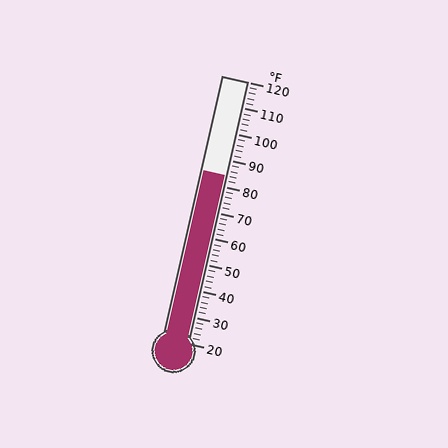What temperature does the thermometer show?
The thermometer shows approximately 84°F.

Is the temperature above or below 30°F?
The temperature is above 30°F.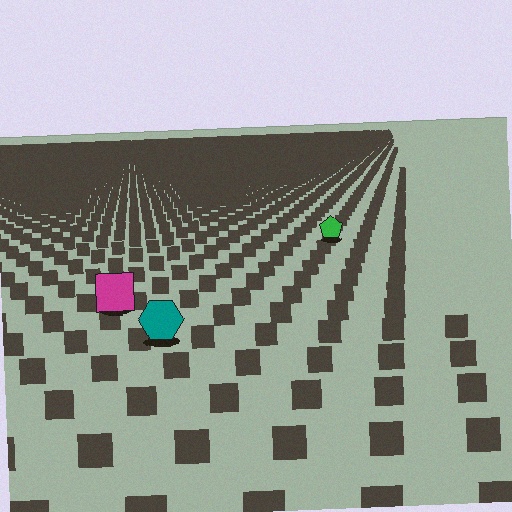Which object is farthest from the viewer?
The green pentagon is farthest from the viewer. It appears smaller and the ground texture around it is denser.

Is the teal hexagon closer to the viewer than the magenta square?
Yes. The teal hexagon is closer — you can tell from the texture gradient: the ground texture is coarser near it.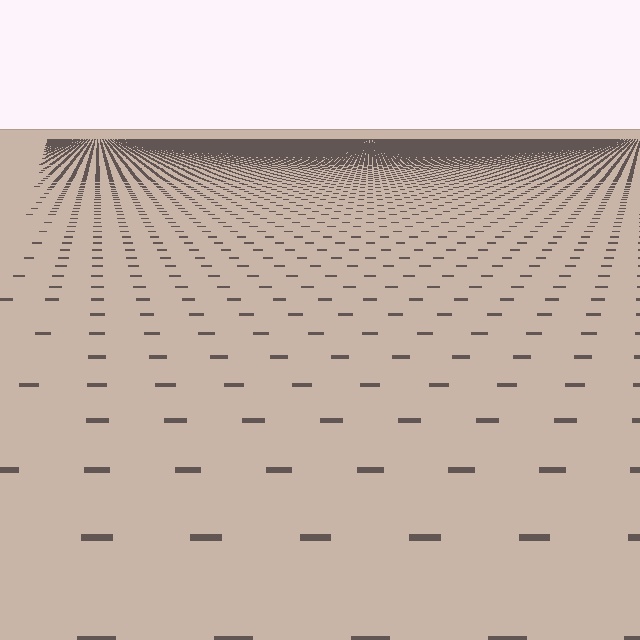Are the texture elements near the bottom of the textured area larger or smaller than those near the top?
Larger. Near the bottom, elements are closer to the viewer and appear at a bigger on-screen size.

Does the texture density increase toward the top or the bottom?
Density increases toward the top.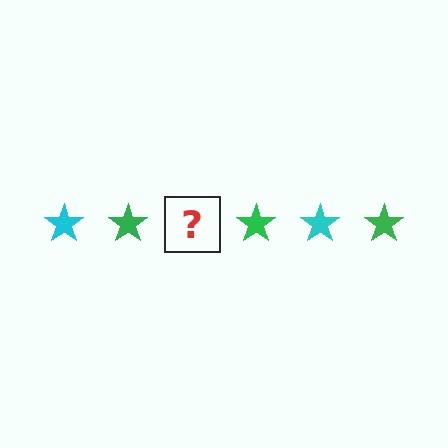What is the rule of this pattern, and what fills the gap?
The rule is that the pattern cycles through cyan, green stars. The gap should be filled with a cyan star.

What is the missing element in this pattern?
The missing element is a cyan star.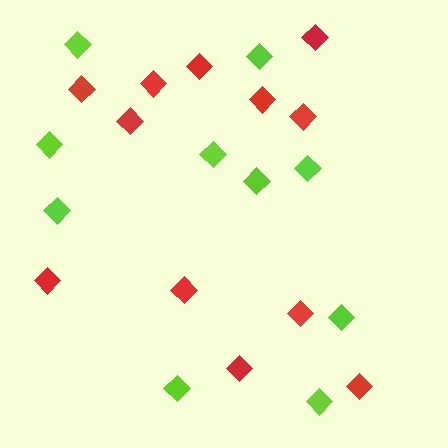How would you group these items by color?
There are 2 groups: one group of red diamonds (12) and one group of lime diamonds (10).